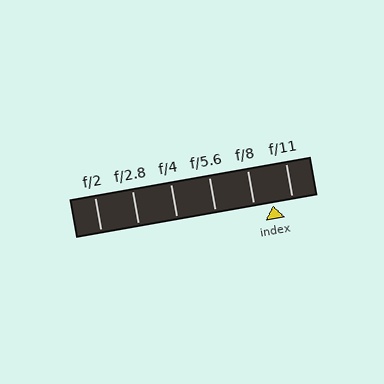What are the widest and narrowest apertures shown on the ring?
The widest aperture shown is f/2 and the narrowest is f/11.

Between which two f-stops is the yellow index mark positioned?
The index mark is between f/8 and f/11.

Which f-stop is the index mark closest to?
The index mark is closest to f/11.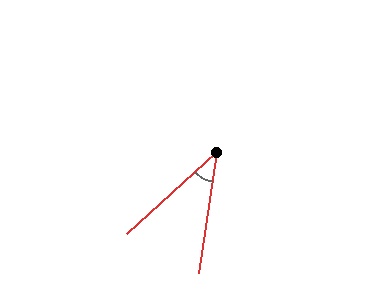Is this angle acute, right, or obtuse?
It is acute.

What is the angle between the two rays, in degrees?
Approximately 39 degrees.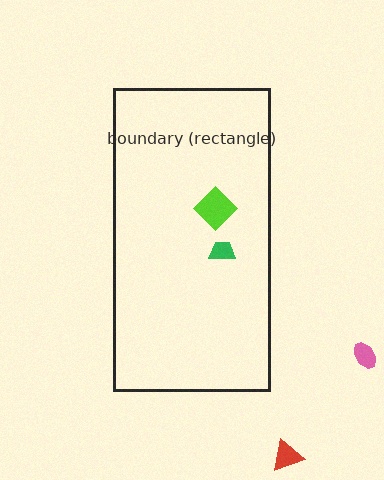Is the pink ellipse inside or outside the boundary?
Outside.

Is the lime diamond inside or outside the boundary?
Inside.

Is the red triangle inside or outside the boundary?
Outside.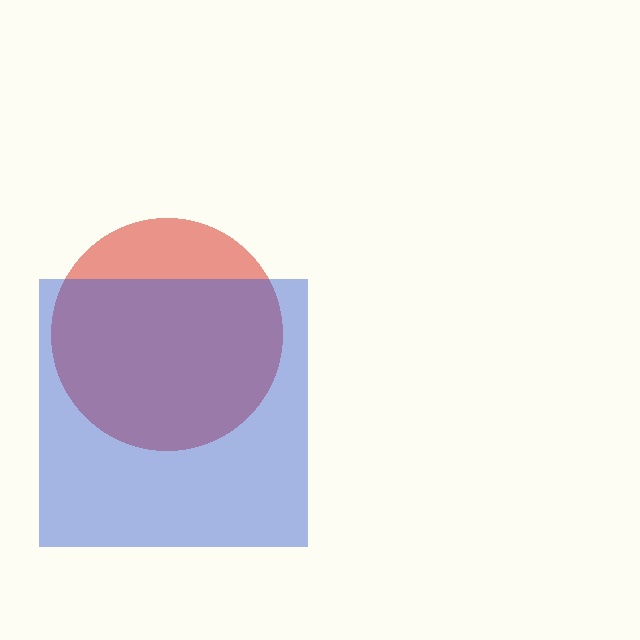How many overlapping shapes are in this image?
There are 2 overlapping shapes in the image.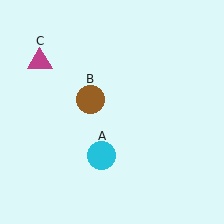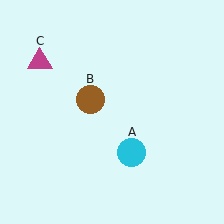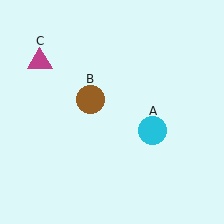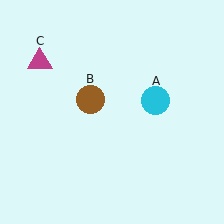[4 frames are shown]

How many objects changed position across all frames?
1 object changed position: cyan circle (object A).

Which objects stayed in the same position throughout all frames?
Brown circle (object B) and magenta triangle (object C) remained stationary.